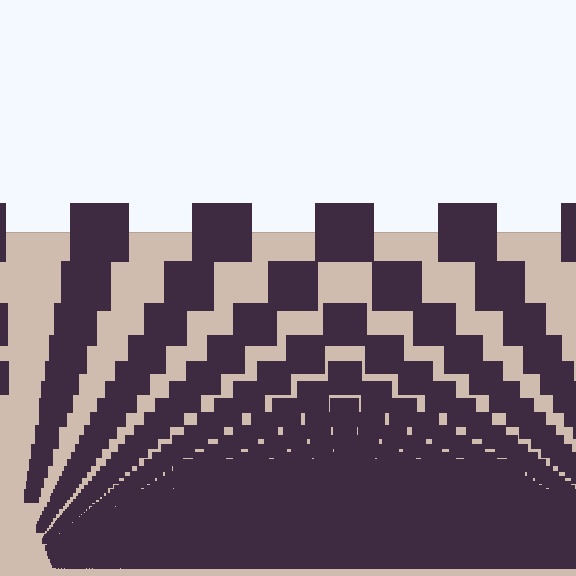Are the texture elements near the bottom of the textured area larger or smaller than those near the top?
Smaller. The gradient is inverted — elements near the bottom are smaller and denser.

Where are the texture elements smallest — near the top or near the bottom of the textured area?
Near the bottom.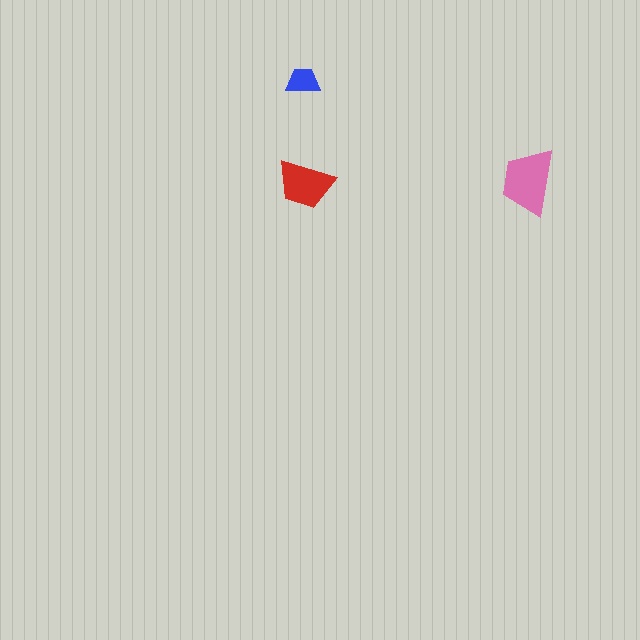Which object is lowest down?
The red trapezoid is bottommost.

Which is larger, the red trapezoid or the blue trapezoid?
The red one.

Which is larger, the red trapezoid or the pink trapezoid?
The pink one.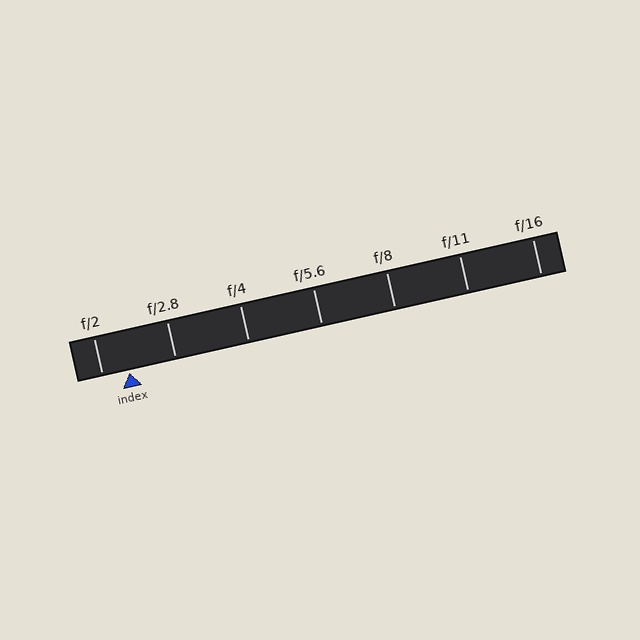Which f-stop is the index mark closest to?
The index mark is closest to f/2.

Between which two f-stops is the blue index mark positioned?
The index mark is between f/2 and f/2.8.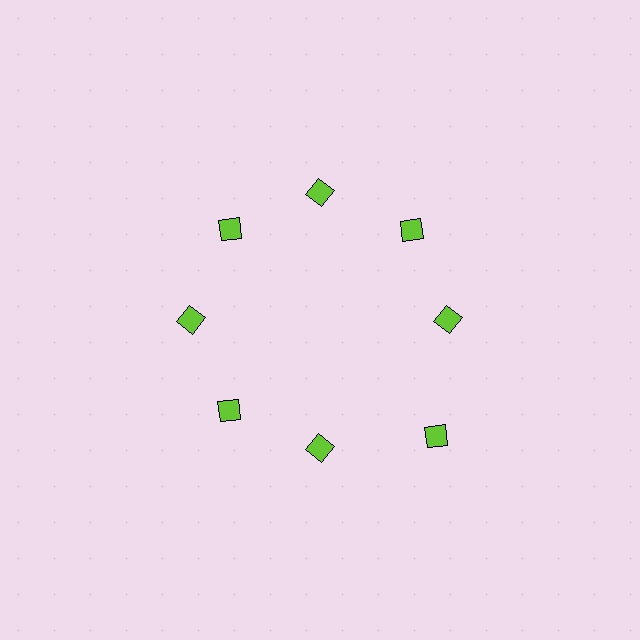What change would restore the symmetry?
The symmetry would be restored by moving it inward, back onto the ring so that all 8 diamonds sit at equal angles and equal distance from the center.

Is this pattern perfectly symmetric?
No. The 8 lime diamonds are arranged in a ring, but one element near the 4 o'clock position is pushed outward from the center, breaking the 8-fold rotational symmetry.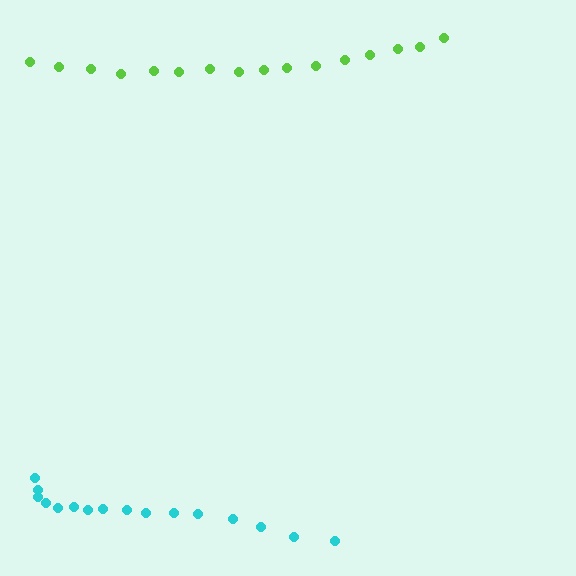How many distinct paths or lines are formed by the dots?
There are 2 distinct paths.